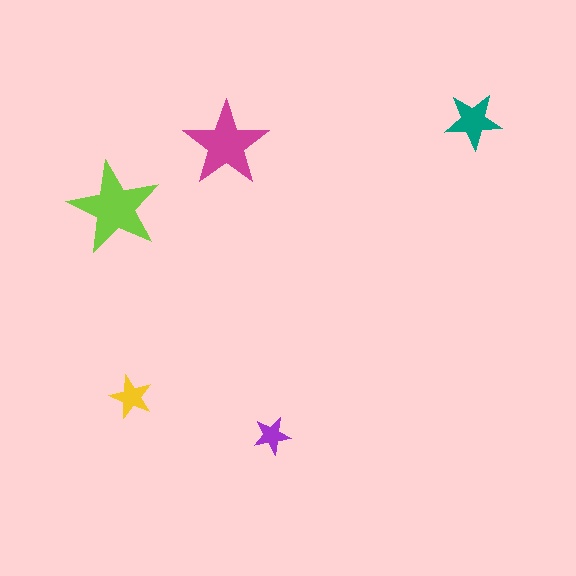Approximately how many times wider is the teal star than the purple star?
About 1.5 times wider.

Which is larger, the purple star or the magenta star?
The magenta one.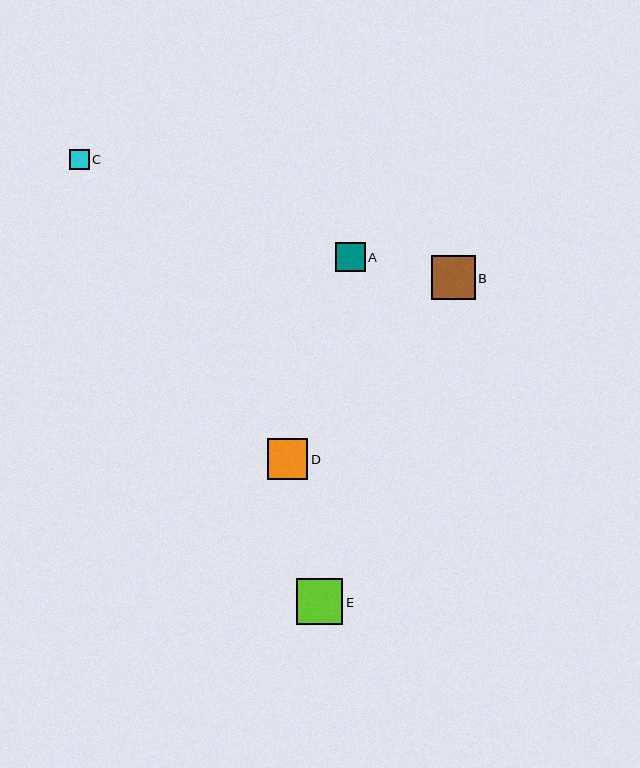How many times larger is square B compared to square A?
Square B is approximately 1.5 times the size of square A.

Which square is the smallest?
Square C is the smallest with a size of approximately 20 pixels.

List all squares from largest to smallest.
From largest to smallest: E, B, D, A, C.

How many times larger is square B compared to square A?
Square B is approximately 1.5 times the size of square A.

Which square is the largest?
Square E is the largest with a size of approximately 46 pixels.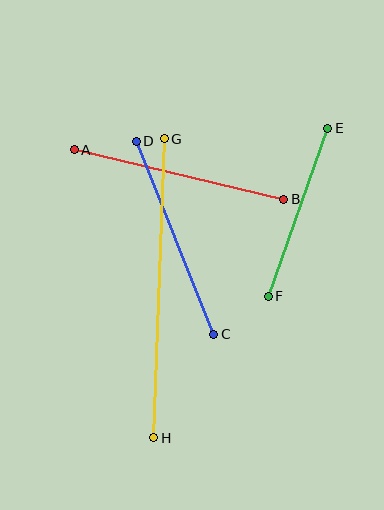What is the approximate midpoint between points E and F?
The midpoint is at approximately (298, 212) pixels.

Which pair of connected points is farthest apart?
Points G and H are farthest apart.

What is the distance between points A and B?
The distance is approximately 216 pixels.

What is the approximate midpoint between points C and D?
The midpoint is at approximately (175, 238) pixels.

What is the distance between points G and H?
The distance is approximately 299 pixels.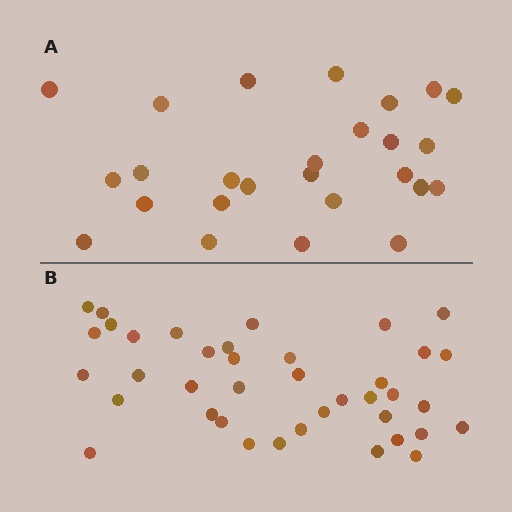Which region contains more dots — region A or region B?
Region B (the bottom region) has more dots.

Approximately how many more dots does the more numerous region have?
Region B has approximately 15 more dots than region A.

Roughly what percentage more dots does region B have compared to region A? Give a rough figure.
About 50% more.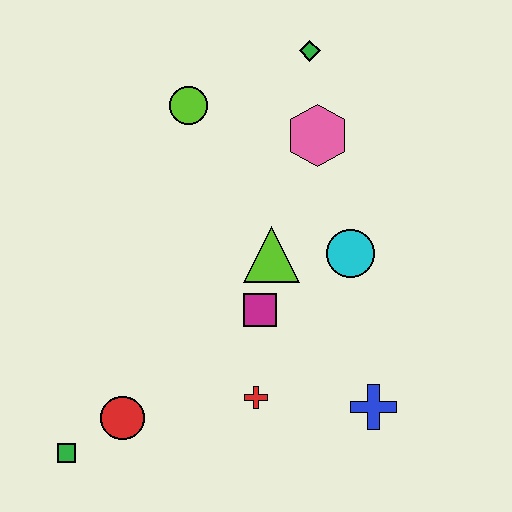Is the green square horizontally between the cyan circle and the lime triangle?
No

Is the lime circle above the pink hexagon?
Yes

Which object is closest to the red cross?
The magenta square is closest to the red cross.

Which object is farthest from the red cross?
The green diamond is farthest from the red cross.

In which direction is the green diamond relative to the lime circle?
The green diamond is to the right of the lime circle.